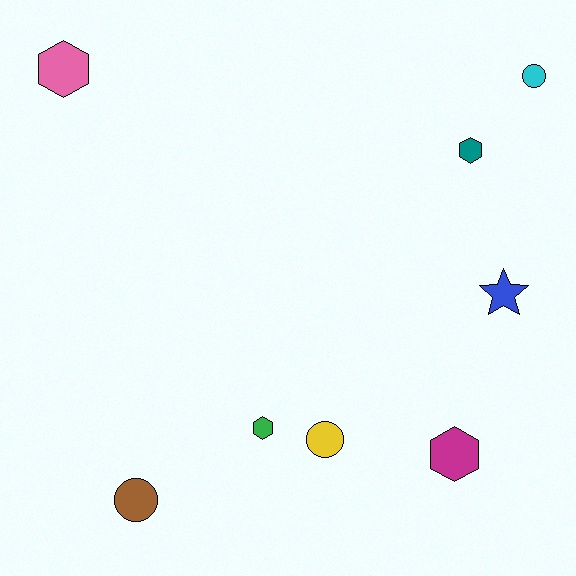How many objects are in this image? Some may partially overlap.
There are 8 objects.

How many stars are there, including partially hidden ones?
There is 1 star.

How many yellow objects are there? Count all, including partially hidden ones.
There is 1 yellow object.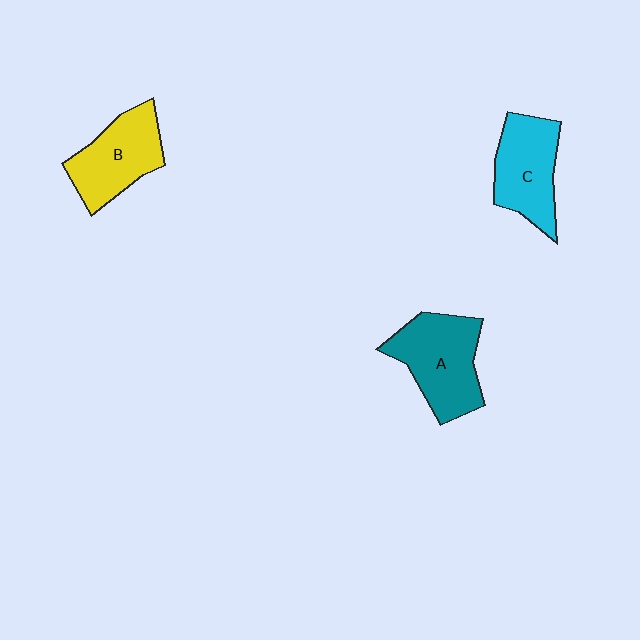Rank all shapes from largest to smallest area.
From largest to smallest: A (teal), B (yellow), C (cyan).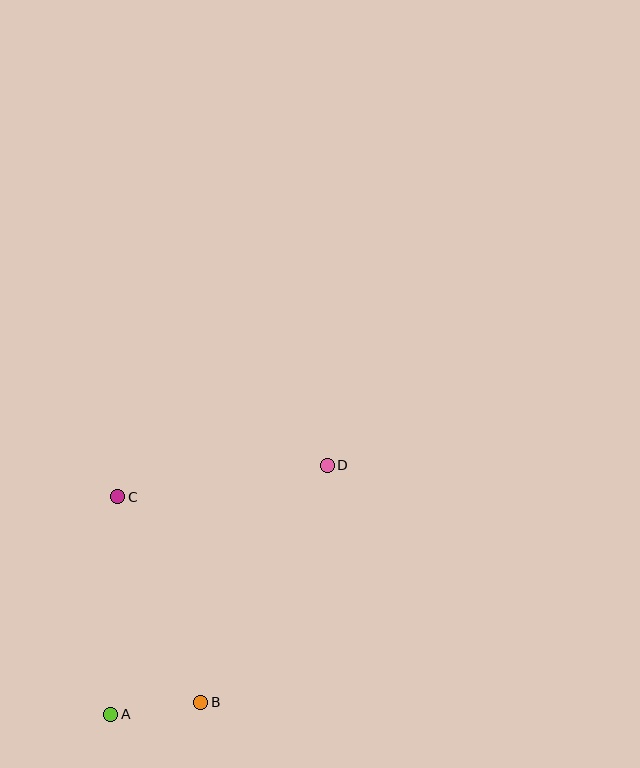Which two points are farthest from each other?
Points A and D are farthest from each other.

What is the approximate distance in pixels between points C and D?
The distance between C and D is approximately 212 pixels.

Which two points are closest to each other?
Points A and B are closest to each other.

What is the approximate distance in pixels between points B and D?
The distance between B and D is approximately 269 pixels.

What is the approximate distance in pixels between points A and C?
The distance between A and C is approximately 218 pixels.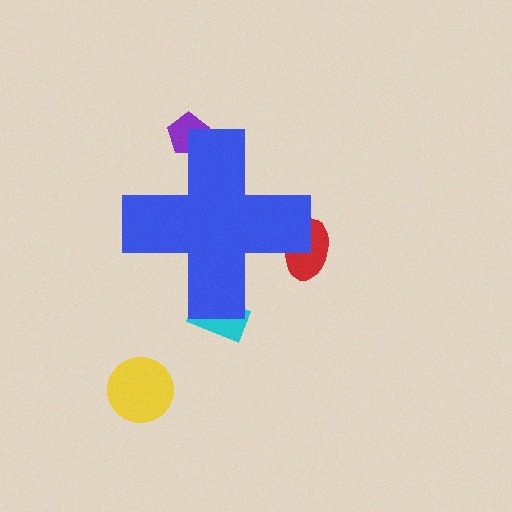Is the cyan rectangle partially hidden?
Yes, the cyan rectangle is partially hidden behind the blue cross.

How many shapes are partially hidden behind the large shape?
3 shapes are partially hidden.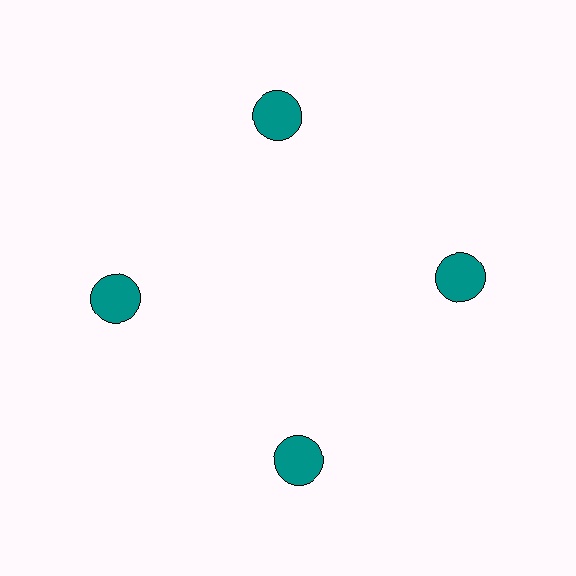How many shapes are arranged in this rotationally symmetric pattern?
There are 4 shapes, arranged in 4 groups of 1.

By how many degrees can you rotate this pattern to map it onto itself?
The pattern maps onto itself every 90 degrees of rotation.